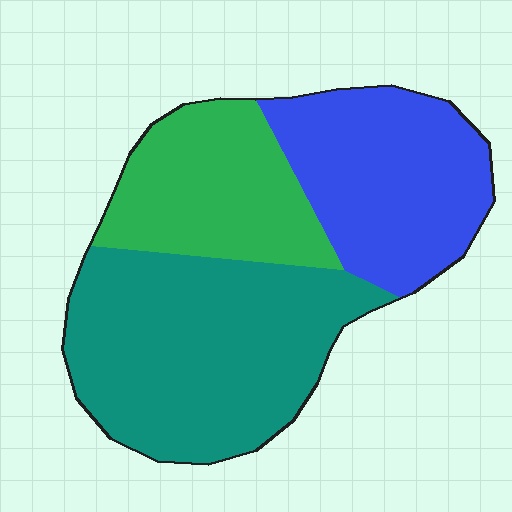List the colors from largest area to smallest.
From largest to smallest: teal, blue, green.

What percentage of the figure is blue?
Blue covers 30% of the figure.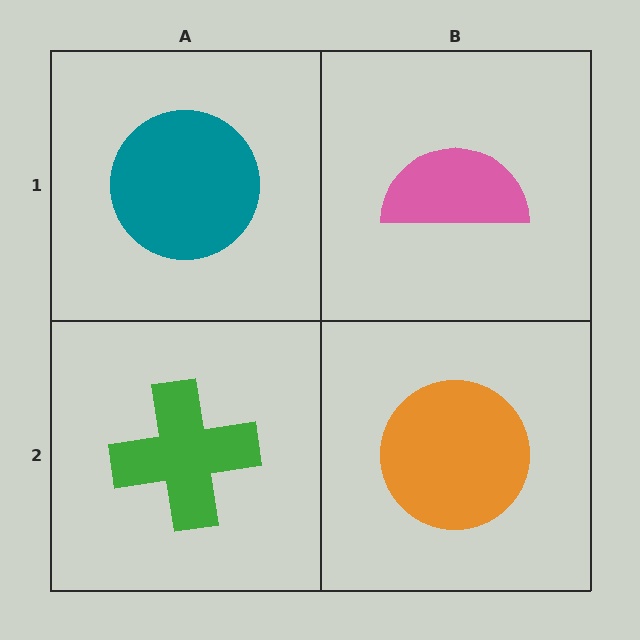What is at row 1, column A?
A teal circle.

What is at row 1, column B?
A pink semicircle.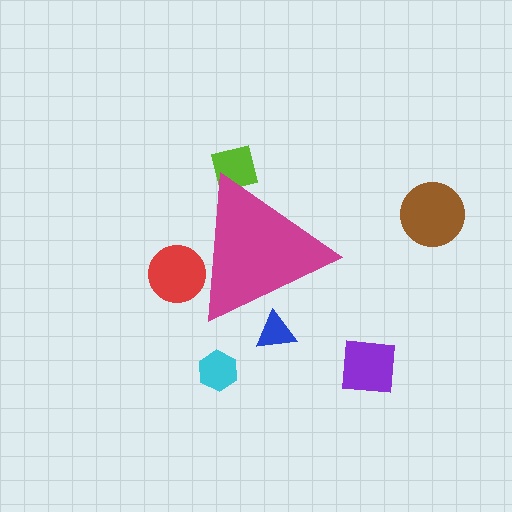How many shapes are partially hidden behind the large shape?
3 shapes are partially hidden.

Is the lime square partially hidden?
Yes, the lime square is partially hidden behind the magenta triangle.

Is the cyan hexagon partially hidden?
No, the cyan hexagon is fully visible.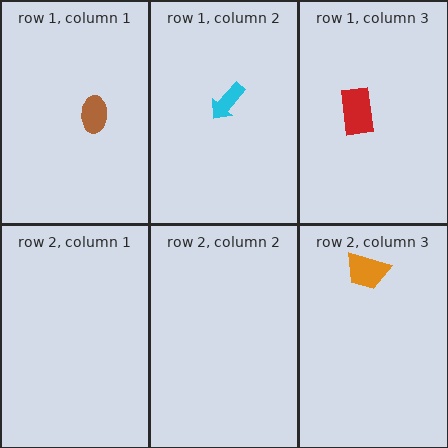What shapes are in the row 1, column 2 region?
The cyan arrow.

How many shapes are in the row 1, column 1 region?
1.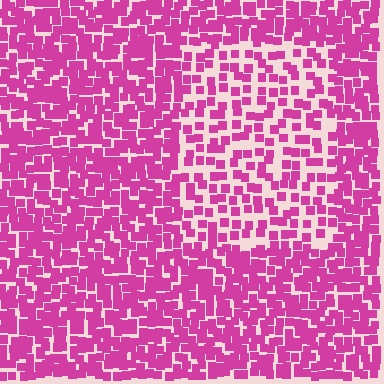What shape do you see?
I see a rectangle.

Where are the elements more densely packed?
The elements are more densely packed outside the rectangle boundary.